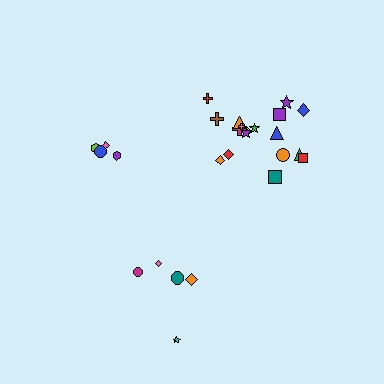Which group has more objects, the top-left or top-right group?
The top-right group.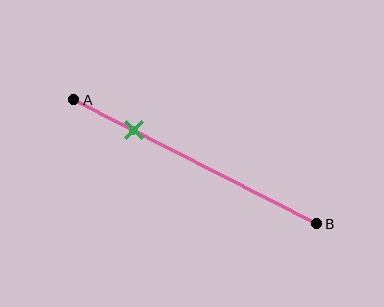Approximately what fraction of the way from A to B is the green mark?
The green mark is approximately 25% of the way from A to B.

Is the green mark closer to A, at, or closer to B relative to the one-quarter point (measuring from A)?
The green mark is approximately at the one-quarter point of segment AB.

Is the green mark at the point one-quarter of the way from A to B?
Yes, the mark is approximately at the one-quarter point.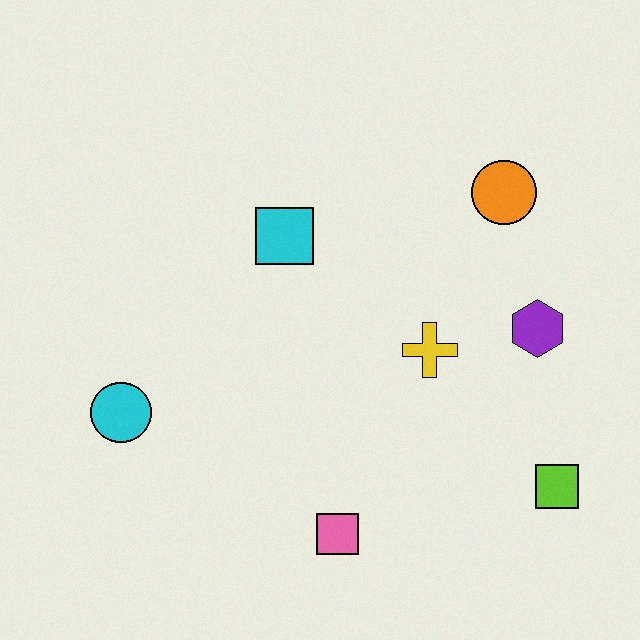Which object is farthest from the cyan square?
The lime square is farthest from the cyan square.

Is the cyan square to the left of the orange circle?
Yes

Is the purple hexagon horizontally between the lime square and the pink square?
Yes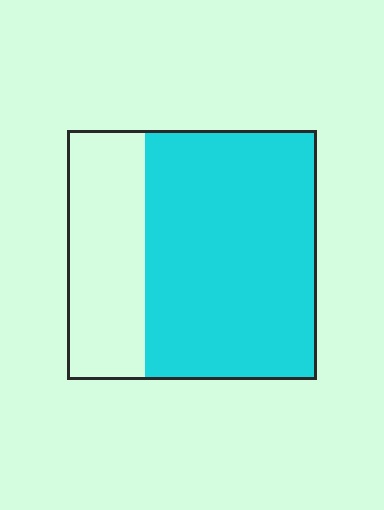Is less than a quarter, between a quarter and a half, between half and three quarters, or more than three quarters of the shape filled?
Between half and three quarters.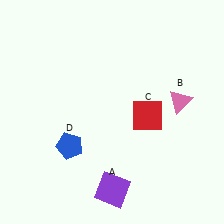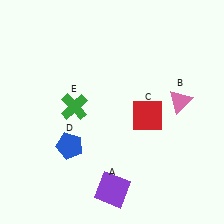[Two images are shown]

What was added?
A green cross (E) was added in Image 2.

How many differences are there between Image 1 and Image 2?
There is 1 difference between the two images.